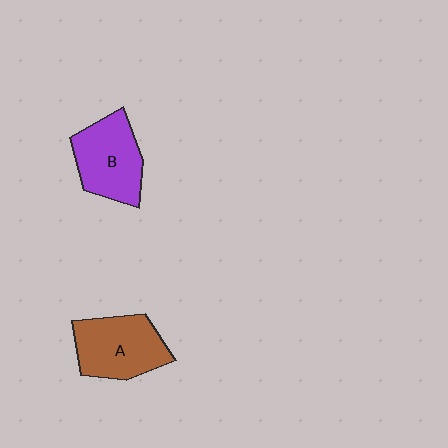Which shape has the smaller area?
Shape B (purple).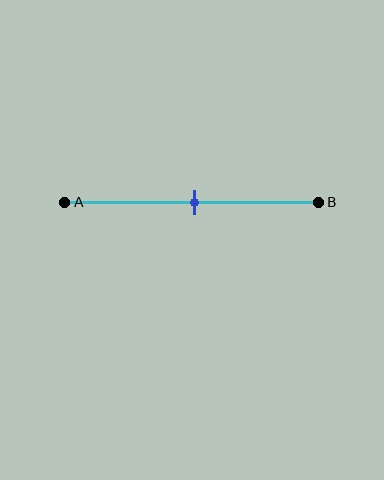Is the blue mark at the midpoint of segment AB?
Yes, the mark is approximately at the midpoint.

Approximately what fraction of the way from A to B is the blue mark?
The blue mark is approximately 50% of the way from A to B.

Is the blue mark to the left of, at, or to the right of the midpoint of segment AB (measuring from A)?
The blue mark is approximately at the midpoint of segment AB.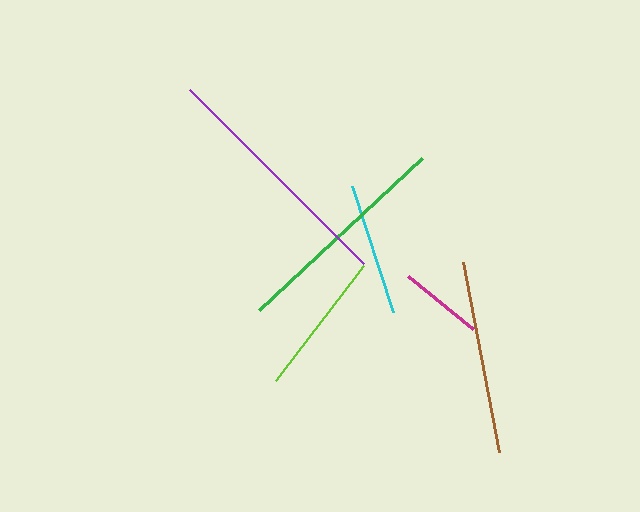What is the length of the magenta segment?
The magenta segment is approximately 84 pixels long.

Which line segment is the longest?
The purple line is the longest at approximately 246 pixels.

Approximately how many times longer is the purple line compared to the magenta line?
The purple line is approximately 2.9 times the length of the magenta line.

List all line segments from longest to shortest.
From longest to shortest: purple, green, brown, lime, cyan, magenta.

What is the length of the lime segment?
The lime segment is approximately 145 pixels long.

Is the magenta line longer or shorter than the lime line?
The lime line is longer than the magenta line.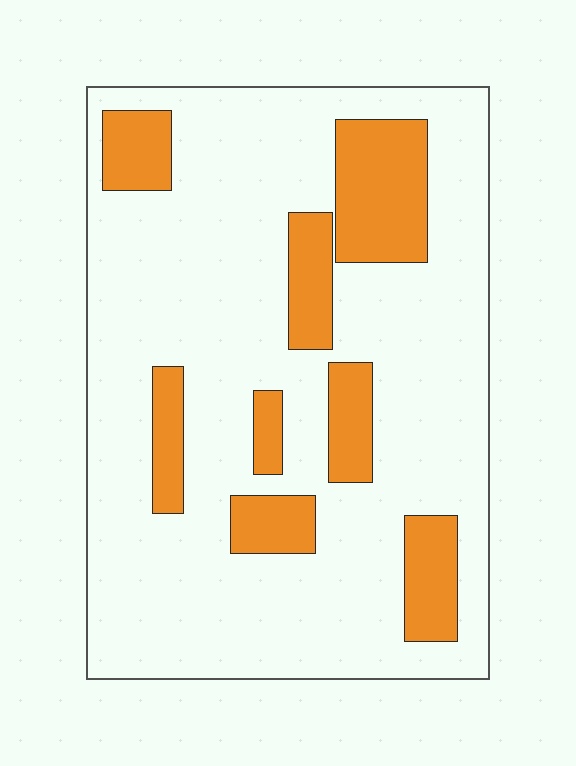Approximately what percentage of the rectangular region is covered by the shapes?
Approximately 20%.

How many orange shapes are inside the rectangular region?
8.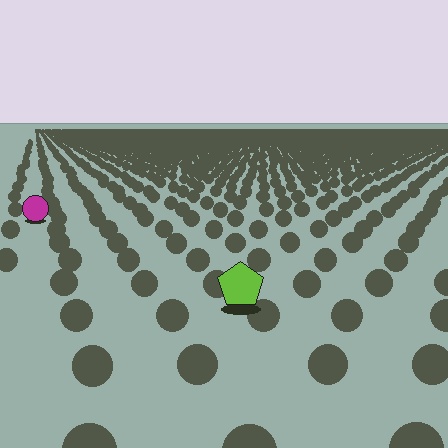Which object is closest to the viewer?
The lime pentagon is closest. The texture marks near it are larger and more spread out.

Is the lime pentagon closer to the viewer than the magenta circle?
Yes. The lime pentagon is closer — you can tell from the texture gradient: the ground texture is coarser near it.